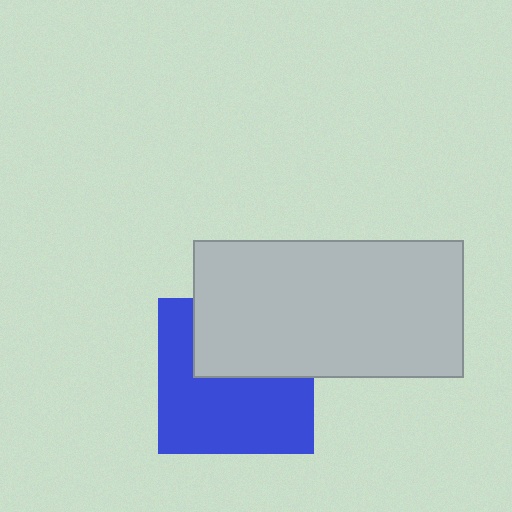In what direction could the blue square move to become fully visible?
The blue square could move down. That would shift it out from behind the light gray rectangle entirely.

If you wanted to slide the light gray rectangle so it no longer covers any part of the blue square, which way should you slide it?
Slide it up — that is the most direct way to separate the two shapes.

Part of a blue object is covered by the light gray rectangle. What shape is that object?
It is a square.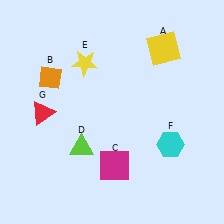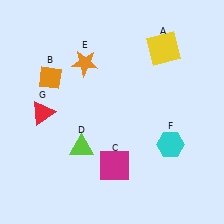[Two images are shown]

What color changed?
The star (E) changed from yellow in Image 1 to orange in Image 2.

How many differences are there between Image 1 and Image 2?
There is 1 difference between the two images.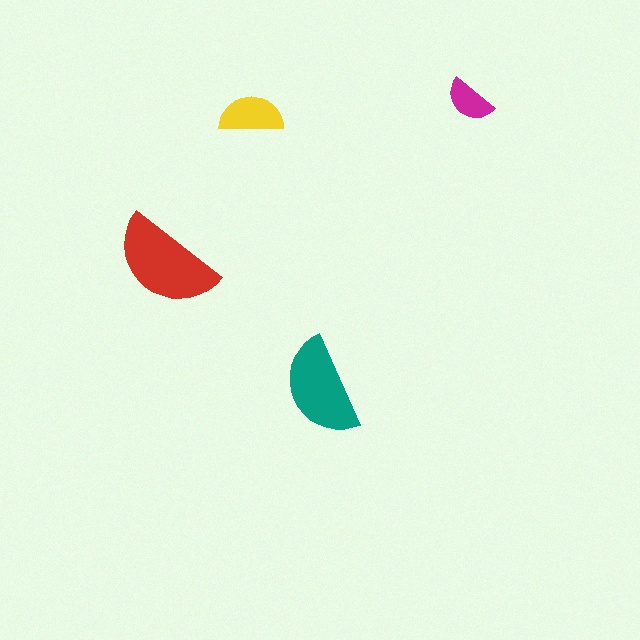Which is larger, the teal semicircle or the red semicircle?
The red one.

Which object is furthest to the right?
The magenta semicircle is rightmost.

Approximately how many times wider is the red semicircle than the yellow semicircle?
About 1.5 times wider.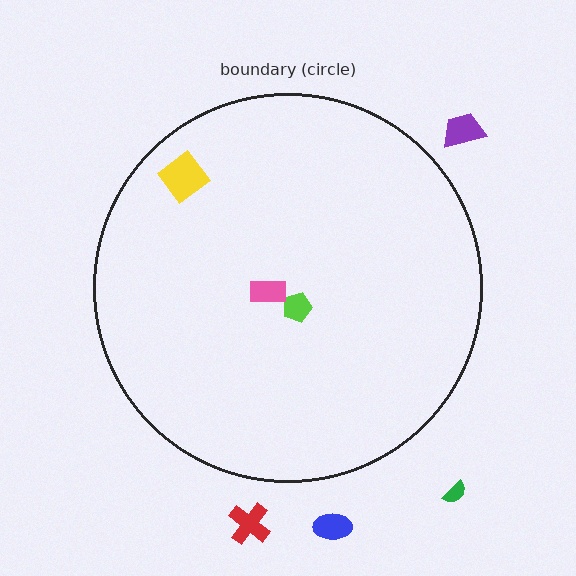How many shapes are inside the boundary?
3 inside, 4 outside.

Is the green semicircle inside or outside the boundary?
Outside.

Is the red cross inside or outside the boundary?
Outside.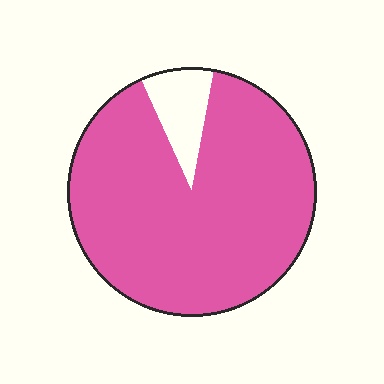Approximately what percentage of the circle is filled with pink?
Approximately 90%.